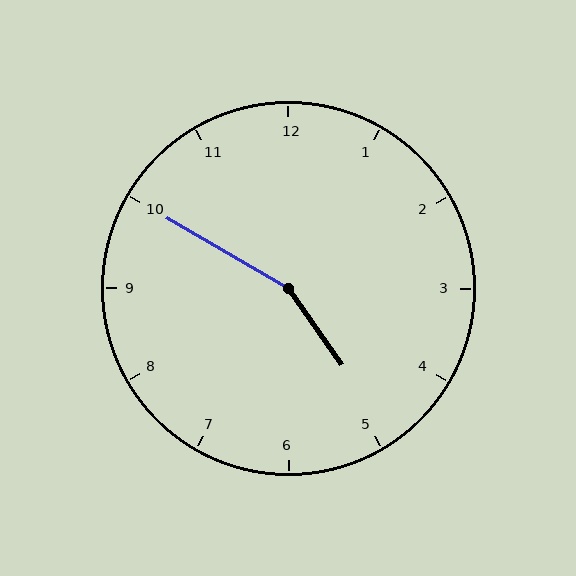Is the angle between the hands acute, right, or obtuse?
It is obtuse.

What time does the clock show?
4:50.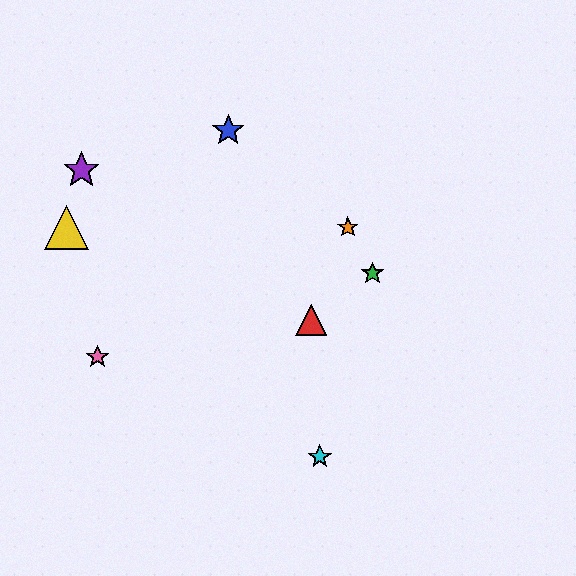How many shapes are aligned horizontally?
2 shapes (the yellow triangle, the orange star) are aligned horizontally.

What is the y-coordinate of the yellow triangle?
The yellow triangle is at y≈227.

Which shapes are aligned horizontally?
The yellow triangle, the orange star are aligned horizontally.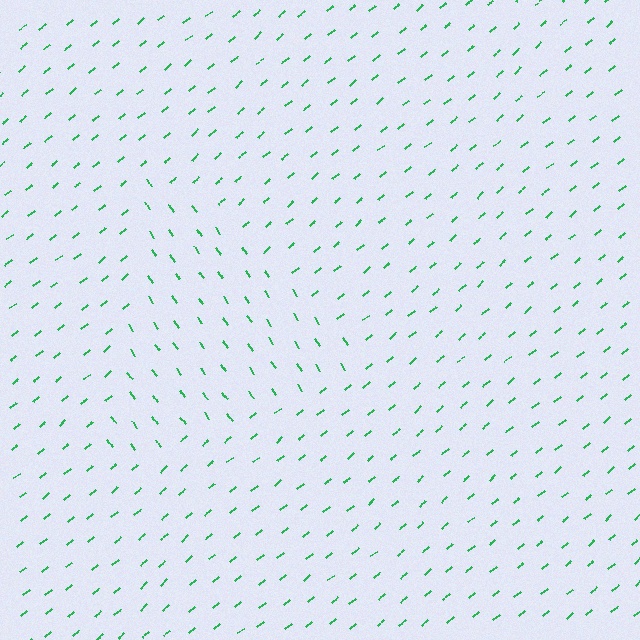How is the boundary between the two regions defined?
The boundary is defined purely by a change in line orientation (approximately 85 degrees difference). All lines are the same color and thickness.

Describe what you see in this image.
The image is filled with small green line segments. A triangle region in the image has lines oriented differently from the surrounding lines, creating a visible texture boundary.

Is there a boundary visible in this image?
Yes, there is a texture boundary formed by a change in line orientation.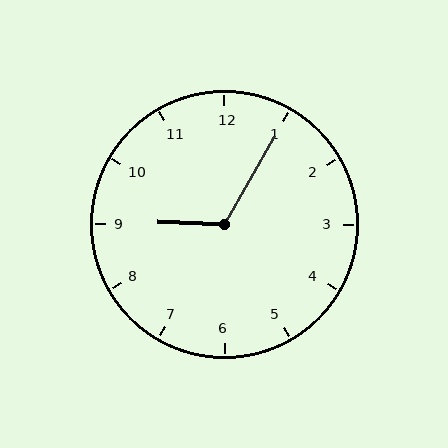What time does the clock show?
9:05.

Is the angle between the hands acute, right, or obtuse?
It is obtuse.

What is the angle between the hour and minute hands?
Approximately 118 degrees.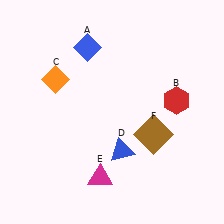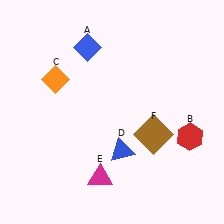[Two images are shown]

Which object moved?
The red hexagon (B) moved down.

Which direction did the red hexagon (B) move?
The red hexagon (B) moved down.